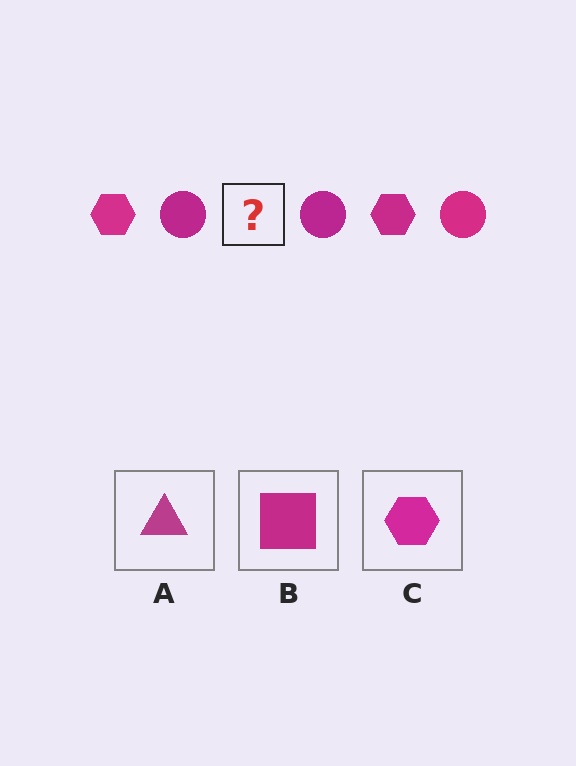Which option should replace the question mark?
Option C.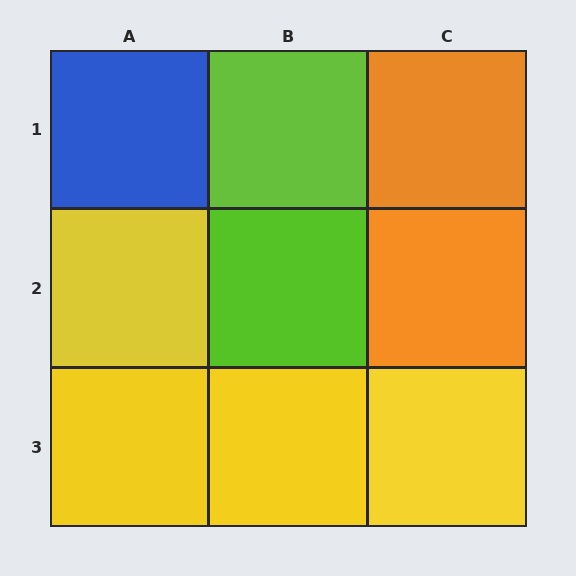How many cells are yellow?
4 cells are yellow.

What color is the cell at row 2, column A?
Yellow.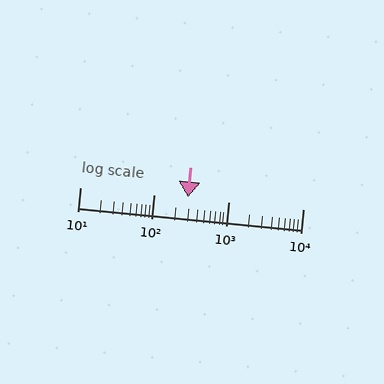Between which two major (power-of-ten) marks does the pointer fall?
The pointer is between 100 and 1000.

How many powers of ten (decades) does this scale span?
The scale spans 3 decades, from 10 to 10000.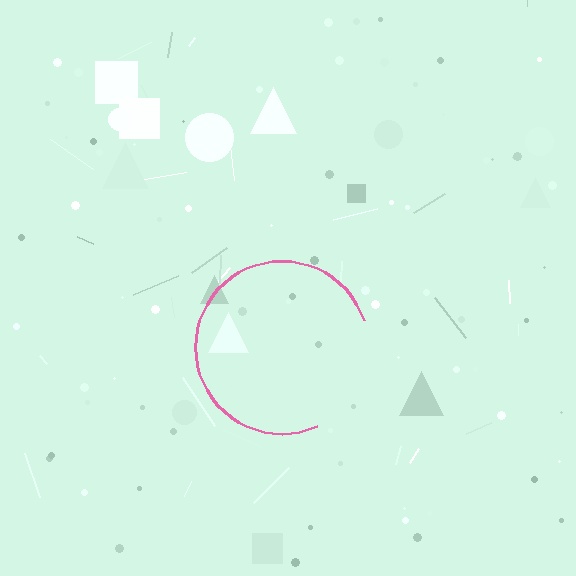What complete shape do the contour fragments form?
The contour fragments form a circle.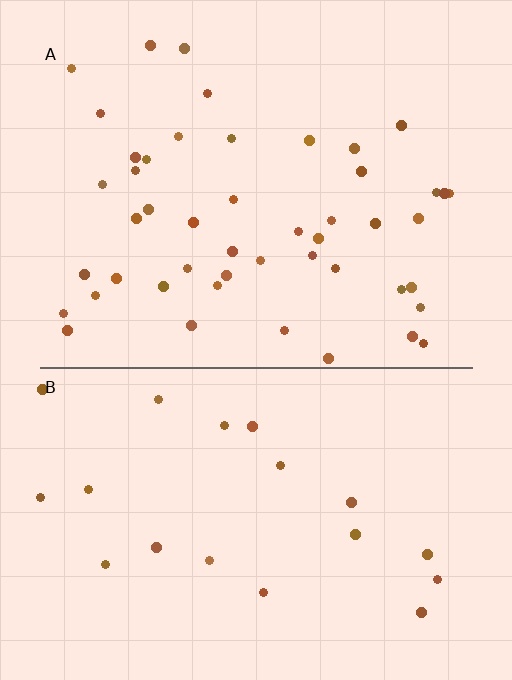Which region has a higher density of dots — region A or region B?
A (the top).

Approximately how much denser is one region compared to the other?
Approximately 2.5× — region A over region B.